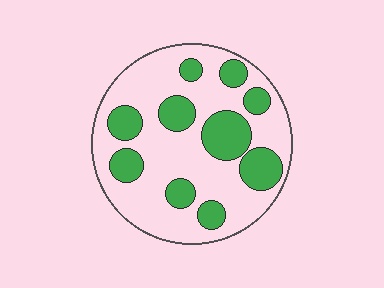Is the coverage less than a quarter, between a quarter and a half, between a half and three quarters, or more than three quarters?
Between a quarter and a half.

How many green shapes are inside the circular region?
10.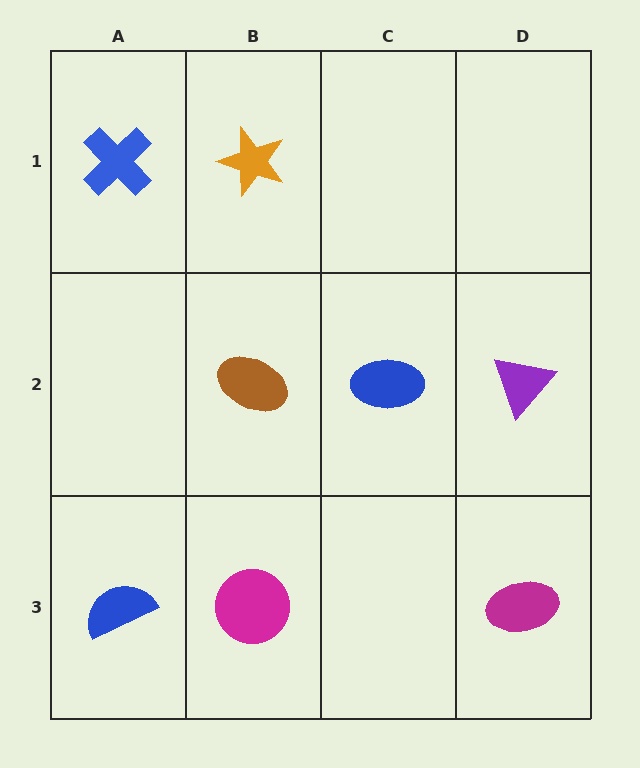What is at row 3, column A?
A blue semicircle.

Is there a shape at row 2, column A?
No, that cell is empty.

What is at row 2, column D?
A purple triangle.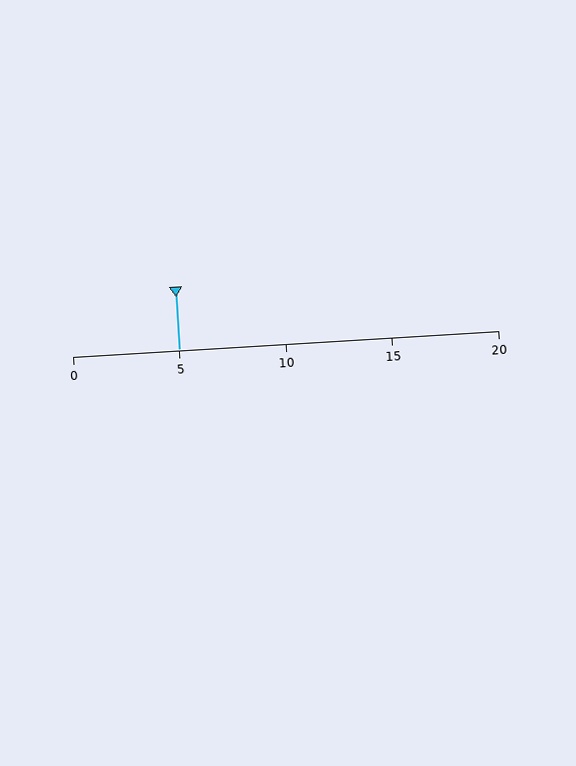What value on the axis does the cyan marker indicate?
The marker indicates approximately 5.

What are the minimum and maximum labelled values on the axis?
The axis runs from 0 to 20.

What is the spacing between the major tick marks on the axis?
The major ticks are spaced 5 apart.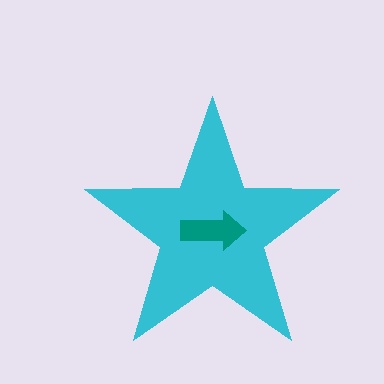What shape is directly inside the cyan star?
The teal arrow.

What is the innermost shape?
The teal arrow.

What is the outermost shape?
The cyan star.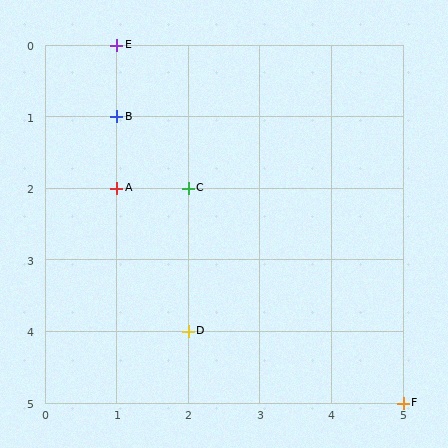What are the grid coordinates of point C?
Point C is at grid coordinates (2, 2).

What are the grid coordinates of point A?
Point A is at grid coordinates (1, 2).